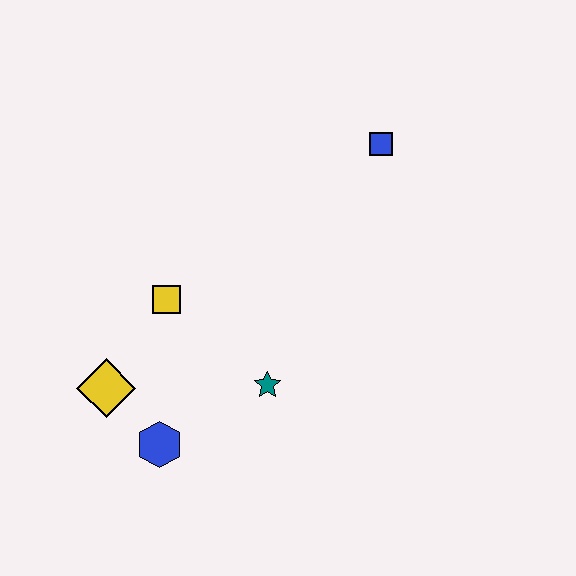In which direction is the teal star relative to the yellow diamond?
The teal star is to the right of the yellow diamond.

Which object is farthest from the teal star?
The blue square is farthest from the teal star.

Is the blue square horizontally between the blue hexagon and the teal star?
No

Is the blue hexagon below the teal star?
Yes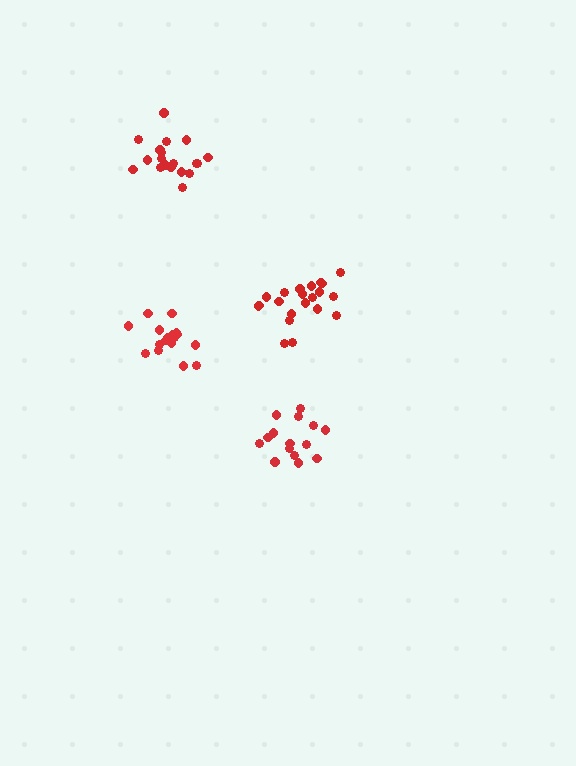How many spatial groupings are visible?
There are 4 spatial groupings.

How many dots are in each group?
Group 1: 15 dots, Group 2: 17 dots, Group 3: 19 dots, Group 4: 21 dots (72 total).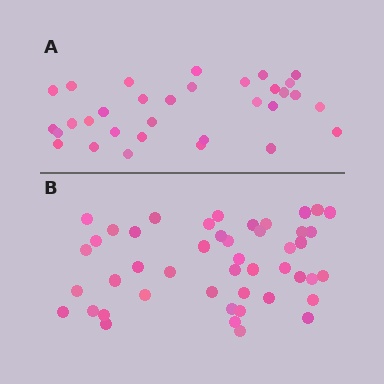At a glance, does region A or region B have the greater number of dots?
Region B (the bottom region) has more dots.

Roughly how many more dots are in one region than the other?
Region B has approximately 15 more dots than region A.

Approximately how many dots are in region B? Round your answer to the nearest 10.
About 50 dots. (The exact count is 46, which rounds to 50.)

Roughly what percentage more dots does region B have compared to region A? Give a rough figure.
About 45% more.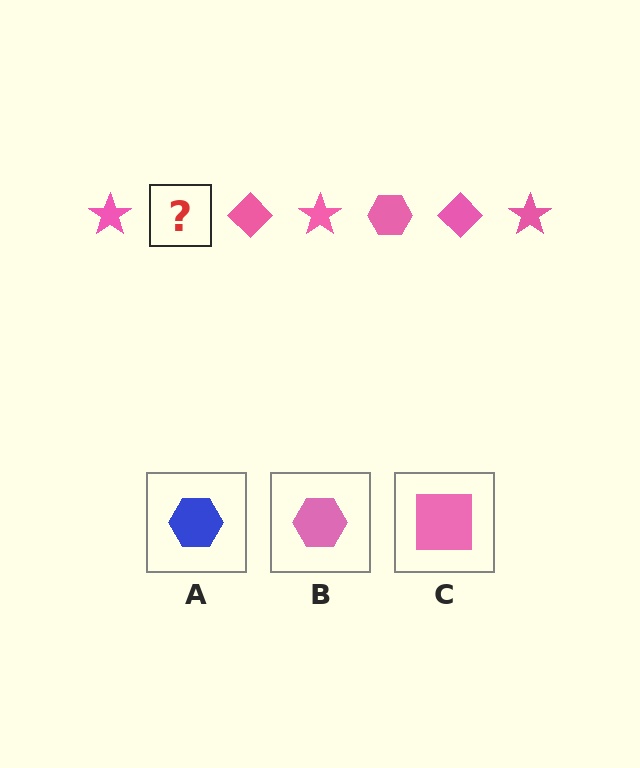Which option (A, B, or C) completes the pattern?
B.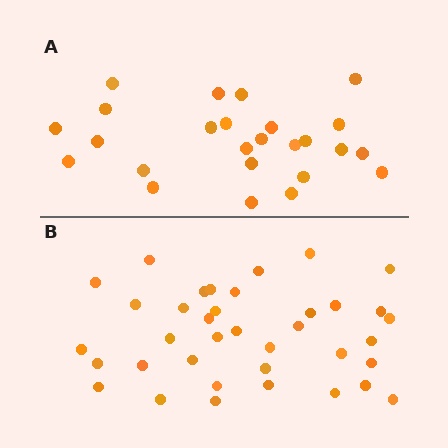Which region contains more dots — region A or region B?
Region B (the bottom region) has more dots.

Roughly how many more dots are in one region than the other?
Region B has roughly 12 or so more dots than region A.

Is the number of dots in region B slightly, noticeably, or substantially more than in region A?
Region B has substantially more. The ratio is roughly 1.5 to 1.